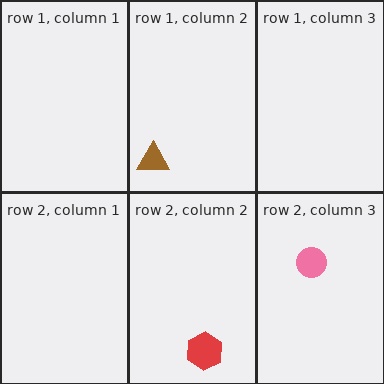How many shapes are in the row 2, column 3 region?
1.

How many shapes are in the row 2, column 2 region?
1.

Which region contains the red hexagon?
The row 2, column 2 region.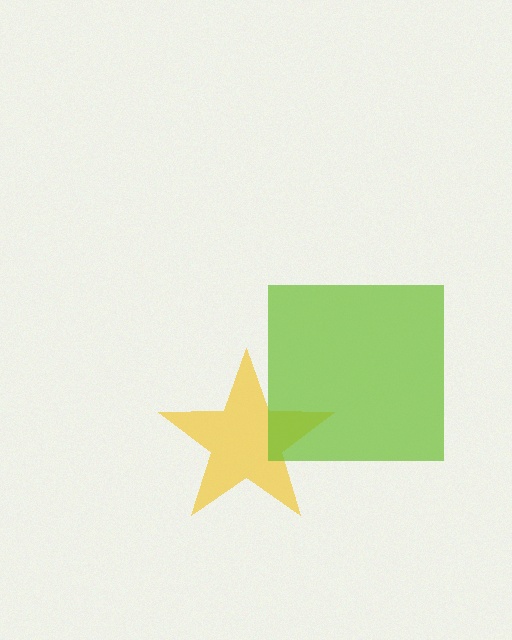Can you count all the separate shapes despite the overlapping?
Yes, there are 2 separate shapes.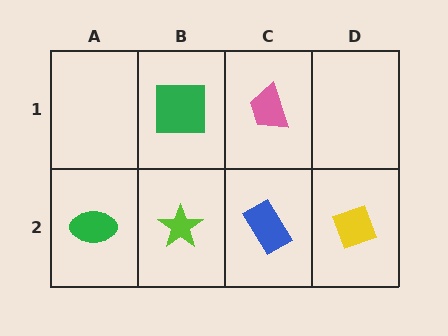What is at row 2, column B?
A lime star.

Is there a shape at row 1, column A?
No, that cell is empty.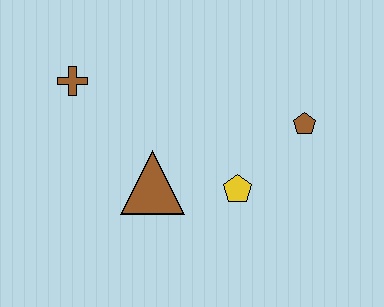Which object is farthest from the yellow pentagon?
The brown cross is farthest from the yellow pentagon.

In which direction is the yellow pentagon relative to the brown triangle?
The yellow pentagon is to the right of the brown triangle.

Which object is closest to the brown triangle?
The yellow pentagon is closest to the brown triangle.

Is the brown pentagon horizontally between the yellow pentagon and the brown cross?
No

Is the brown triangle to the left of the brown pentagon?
Yes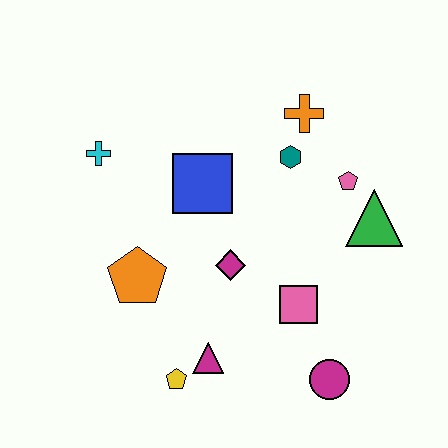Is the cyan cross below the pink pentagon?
No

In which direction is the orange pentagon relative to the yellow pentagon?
The orange pentagon is above the yellow pentagon.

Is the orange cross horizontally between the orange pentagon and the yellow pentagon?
No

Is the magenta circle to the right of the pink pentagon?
No